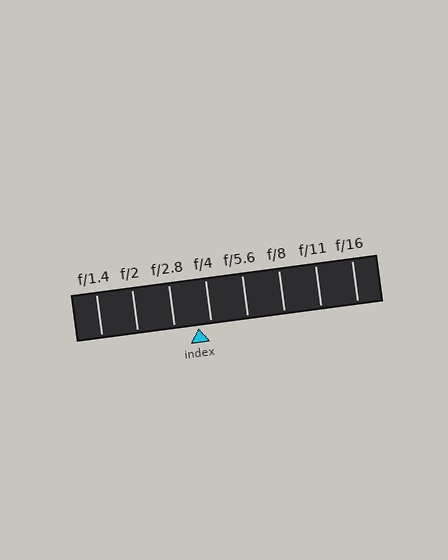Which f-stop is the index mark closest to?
The index mark is closest to f/4.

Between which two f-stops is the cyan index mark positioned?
The index mark is between f/2.8 and f/4.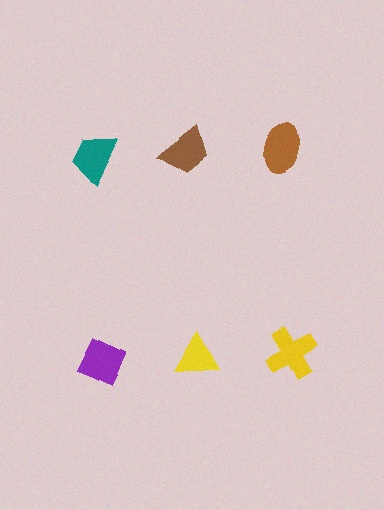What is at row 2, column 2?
A yellow triangle.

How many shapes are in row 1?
3 shapes.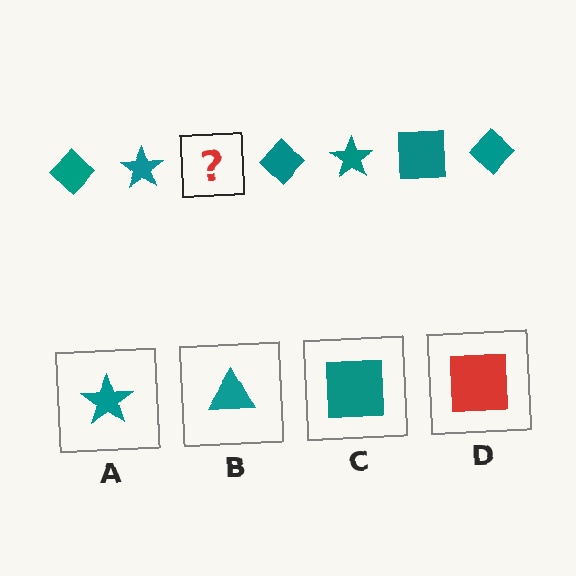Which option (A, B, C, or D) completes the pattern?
C.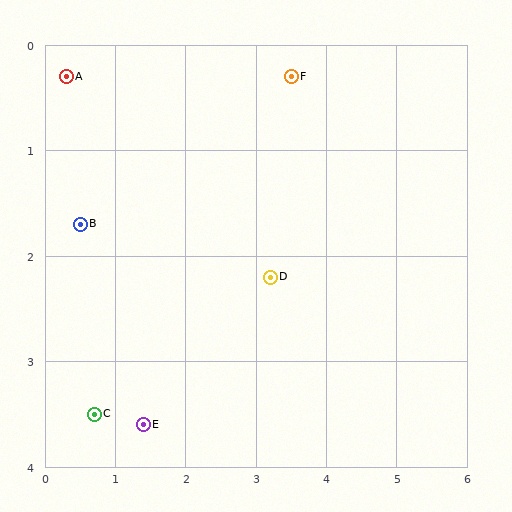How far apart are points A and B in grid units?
Points A and B are about 1.4 grid units apart.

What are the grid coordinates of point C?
Point C is at approximately (0.7, 3.5).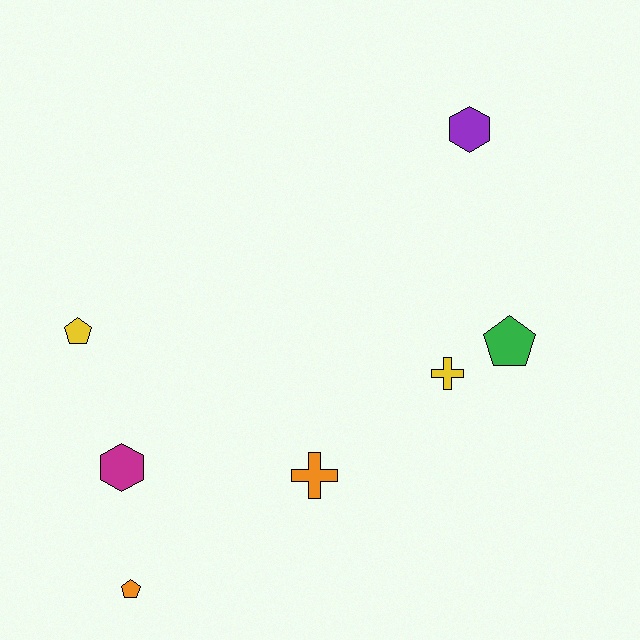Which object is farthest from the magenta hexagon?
The purple hexagon is farthest from the magenta hexagon.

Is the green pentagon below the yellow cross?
No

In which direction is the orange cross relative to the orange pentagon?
The orange cross is to the right of the orange pentagon.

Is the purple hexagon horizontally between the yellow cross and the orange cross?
No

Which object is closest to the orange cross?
The yellow cross is closest to the orange cross.